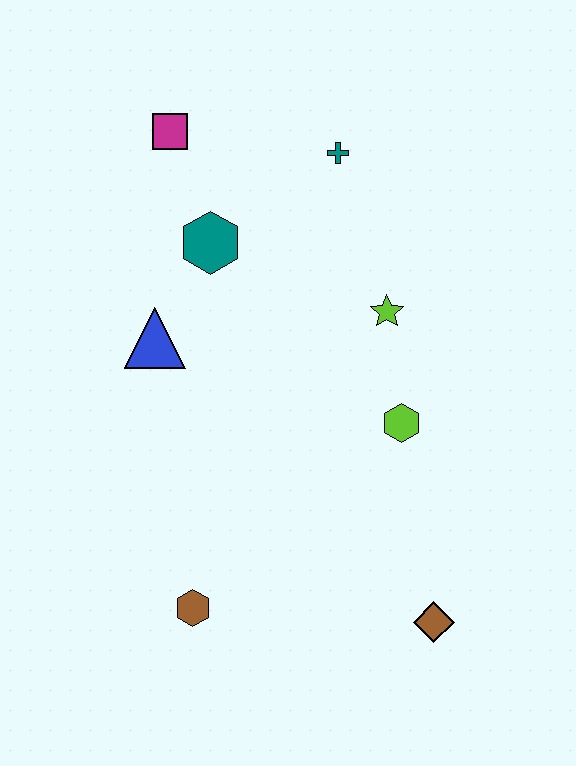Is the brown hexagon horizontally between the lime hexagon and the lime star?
No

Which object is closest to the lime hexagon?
The lime star is closest to the lime hexagon.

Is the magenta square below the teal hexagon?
No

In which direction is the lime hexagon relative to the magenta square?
The lime hexagon is below the magenta square.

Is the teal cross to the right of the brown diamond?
No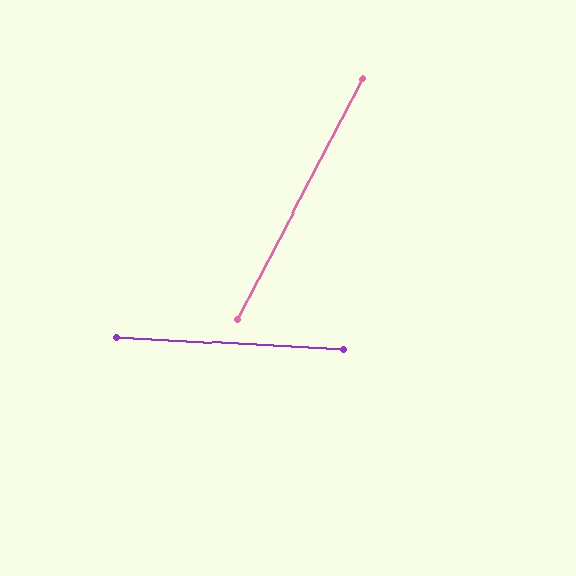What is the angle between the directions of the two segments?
Approximately 66 degrees.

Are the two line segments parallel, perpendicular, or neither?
Neither parallel nor perpendicular — they differ by about 66°.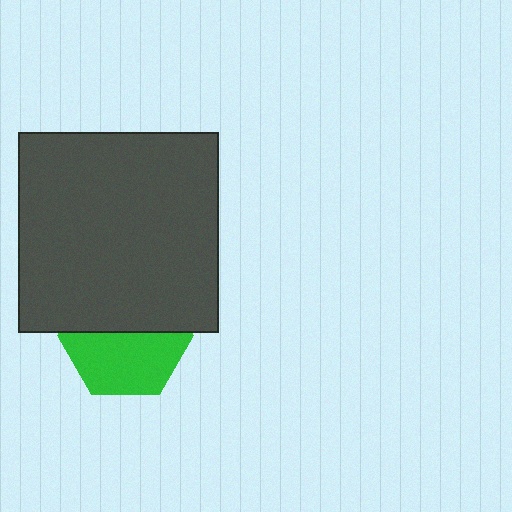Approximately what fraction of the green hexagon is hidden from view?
Roughly 48% of the green hexagon is hidden behind the dark gray square.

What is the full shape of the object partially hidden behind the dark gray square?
The partially hidden object is a green hexagon.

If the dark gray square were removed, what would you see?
You would see the complete green hexagon.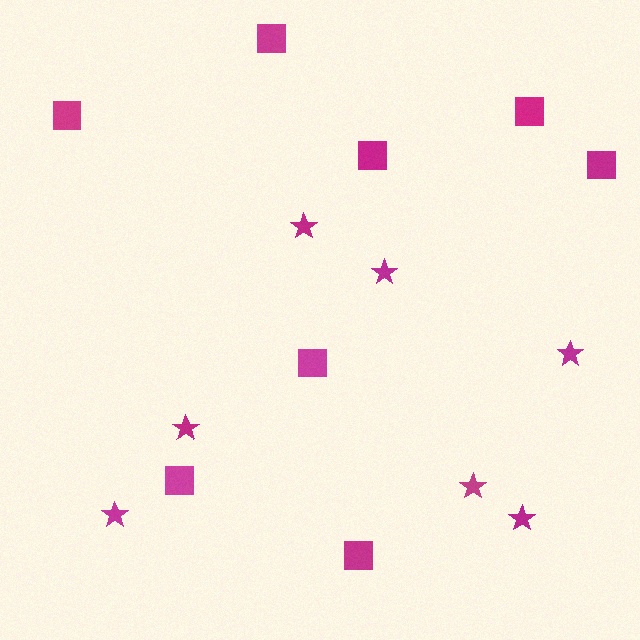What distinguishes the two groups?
There are 2 groups: one group of stars (7) and one group of squares (8).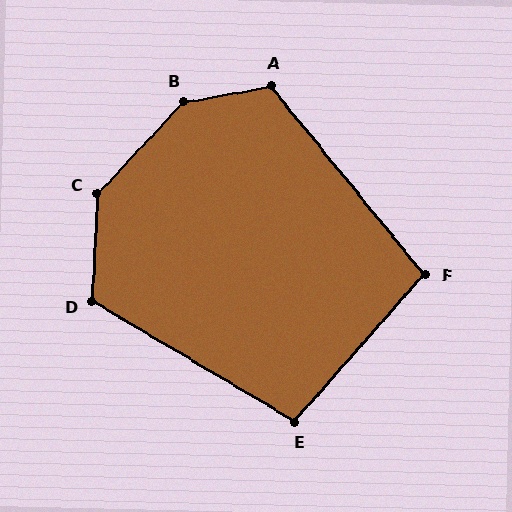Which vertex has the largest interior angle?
B, at approximately 143 degrees.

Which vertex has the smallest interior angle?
F, at approximately 99 degrees.